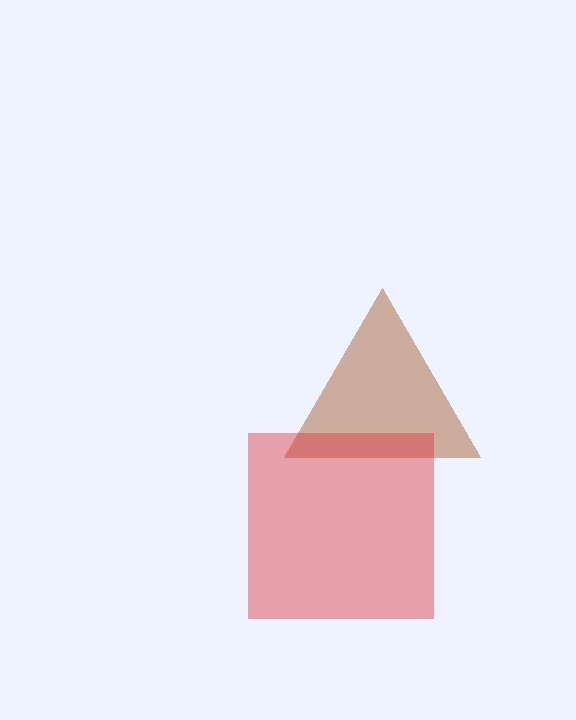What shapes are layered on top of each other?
The layered shapes are: a brown triangle, a red square.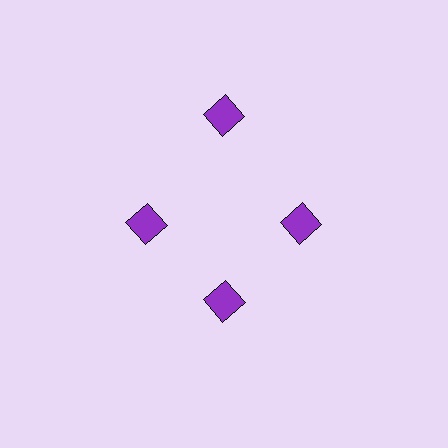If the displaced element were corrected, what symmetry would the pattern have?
It would have 4-fold rotational symmetry — the pattern would map onto itself every 90 degrees.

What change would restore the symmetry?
The symmetry would be restored by moving it inward, back onto the ring so that all 4 diamonds sit at equal angles and equal distance from the center.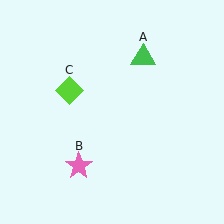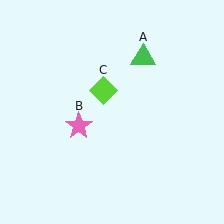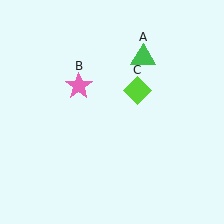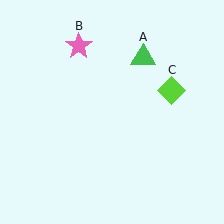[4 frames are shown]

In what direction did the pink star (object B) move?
The pink star (object B) moved up.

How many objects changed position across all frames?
2 objects changed position: pink star (object B), lime diamond (object C).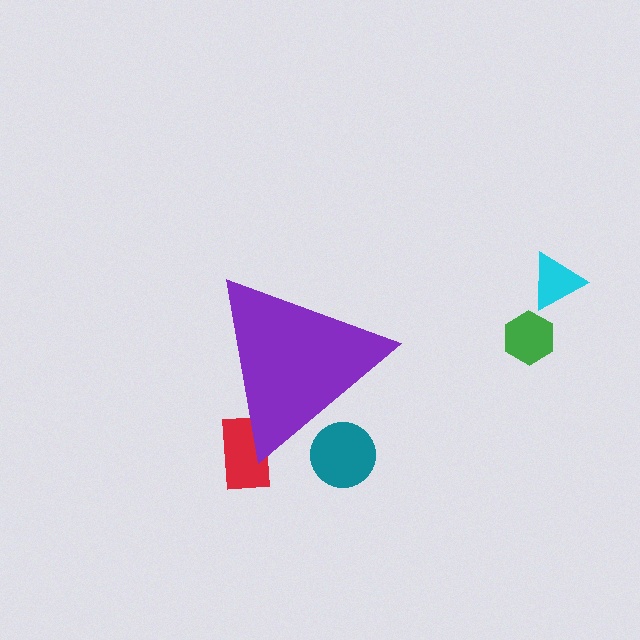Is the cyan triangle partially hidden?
No, the cyan triangle is fully visible.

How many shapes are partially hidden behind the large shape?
2 shapes are partially hidden.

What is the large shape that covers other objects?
A purple triangle.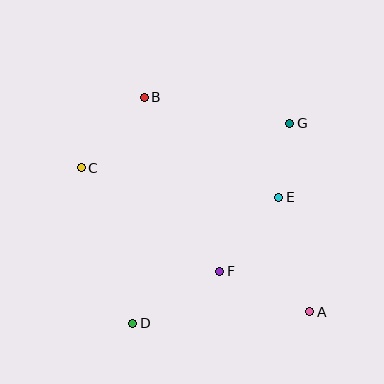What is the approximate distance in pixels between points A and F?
The distance between A and F is approximately 99 pixels.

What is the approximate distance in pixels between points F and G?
The distance between F and G is approximately 163 pixels.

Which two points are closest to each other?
Points E and G are closest to each other.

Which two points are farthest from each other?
Points A and B are farthest from each other.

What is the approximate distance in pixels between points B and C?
The distance between B and C is approximately 94 pixels.